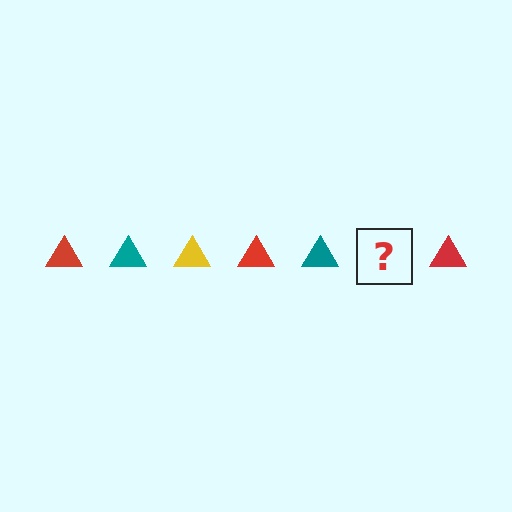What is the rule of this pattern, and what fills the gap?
The rule is that the pattern cycles through red, teal, yellow triangles. The gap should be filled with a yellow triangle.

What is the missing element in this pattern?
The missing element is a yellow triangle.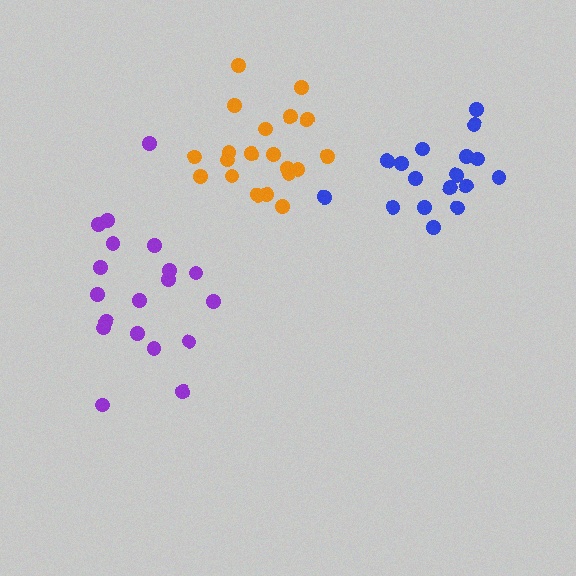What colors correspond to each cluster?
The clusters are colored: orange, blue, purple.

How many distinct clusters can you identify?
There are 3 distinct clusters.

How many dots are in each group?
Group 1: 20 dots, Group 2: 18 dots, Group 3: 19 dots (57 total).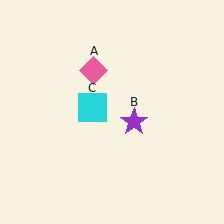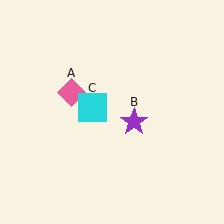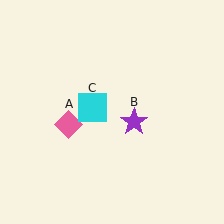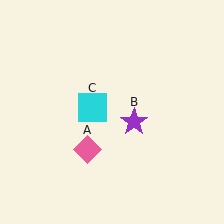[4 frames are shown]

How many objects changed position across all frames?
1 object changed position: pink diamond (object A).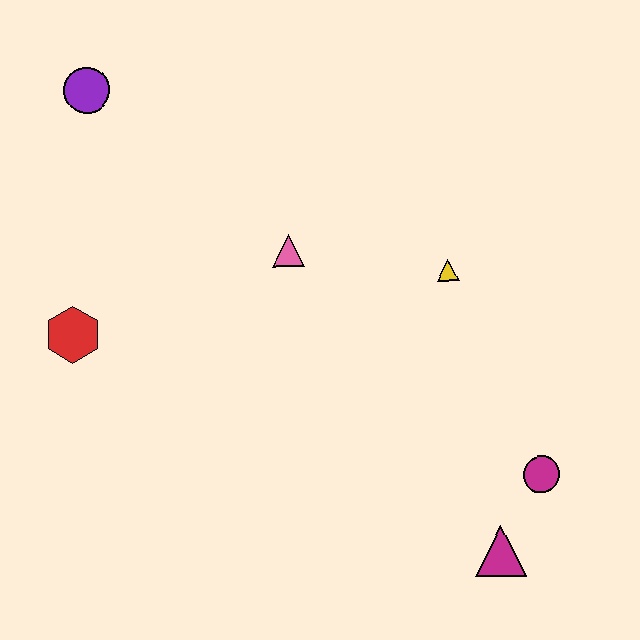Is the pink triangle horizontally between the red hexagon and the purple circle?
No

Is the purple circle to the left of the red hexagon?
No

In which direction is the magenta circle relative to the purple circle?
The magenta circle is to the right of the purple circle.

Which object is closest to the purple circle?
The red hexagon is closest to the purple circle.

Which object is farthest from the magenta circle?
The purple circle is farthest from the magenta circle.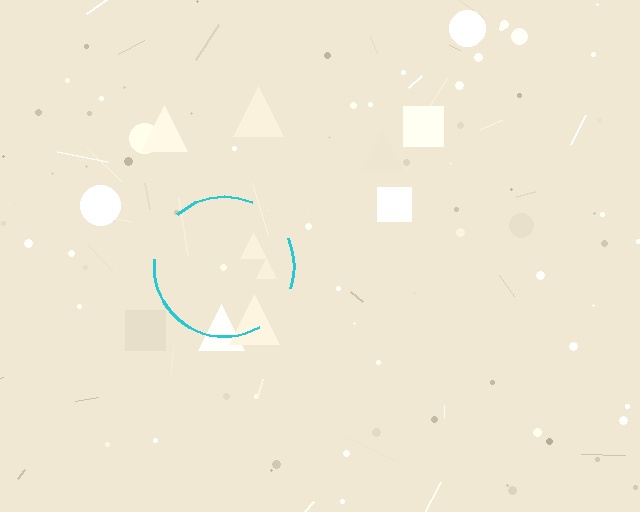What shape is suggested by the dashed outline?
The dashed outline suggests a circle.